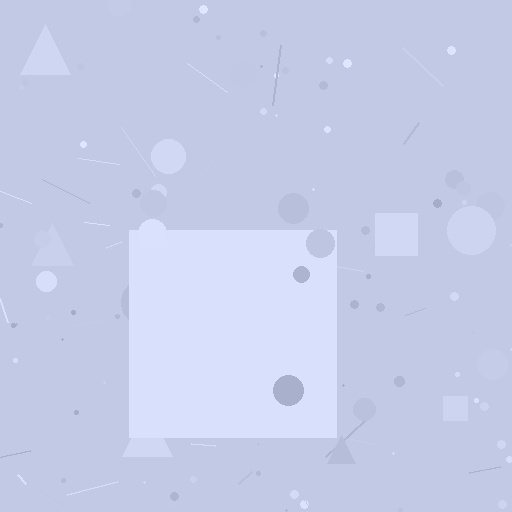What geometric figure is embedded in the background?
A square is embedded in the background.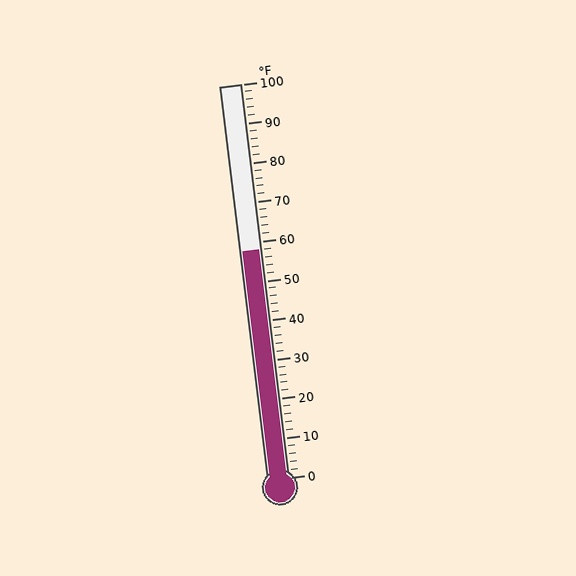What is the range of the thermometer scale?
The thermometer scale ranges from 0°F to 100°F.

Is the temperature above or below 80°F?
The temperature is below 80°F.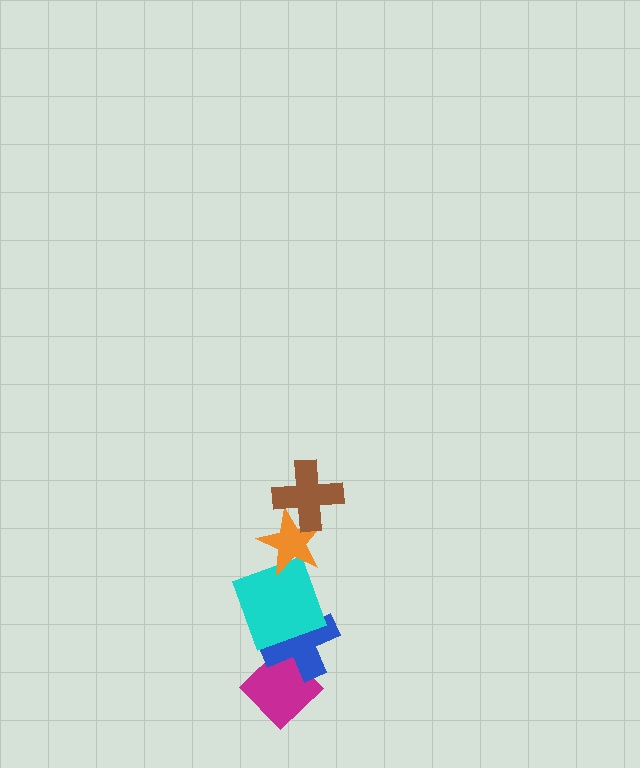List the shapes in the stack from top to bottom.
From top to bottom: the brown cross, the orange star, the cyan square, the blue cross, the magenta diamond.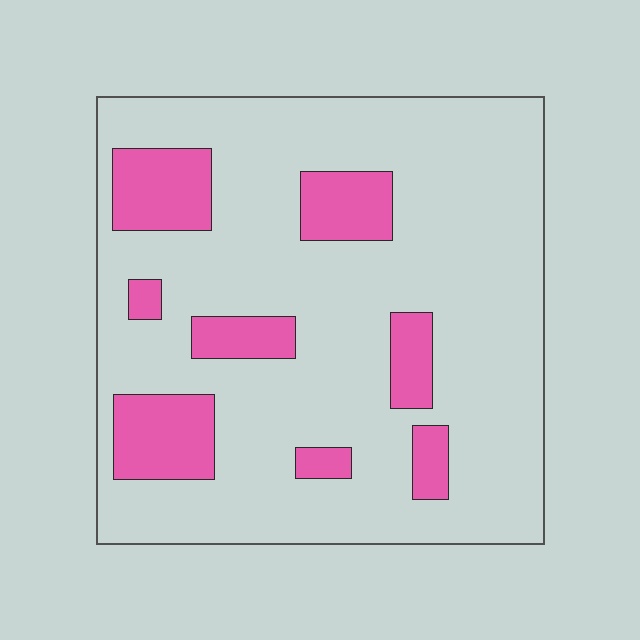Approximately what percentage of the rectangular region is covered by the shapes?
Approximately 20%.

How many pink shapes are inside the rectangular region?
8.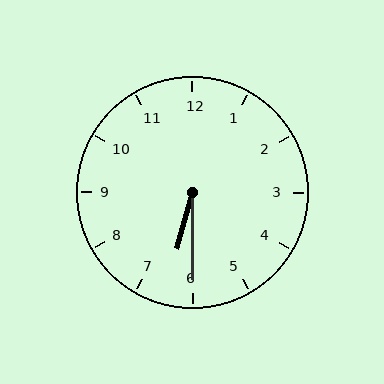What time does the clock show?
6:30.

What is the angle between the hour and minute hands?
Approximately 15 degrees.